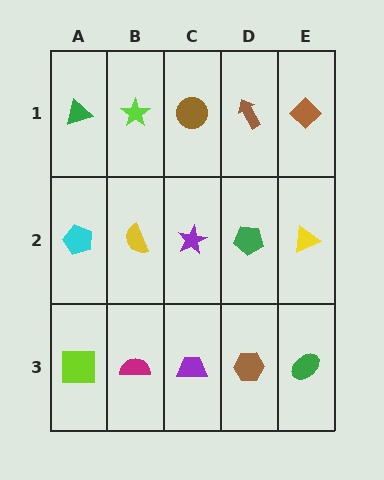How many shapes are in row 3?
5 shapes.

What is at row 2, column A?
A cyan pentagon.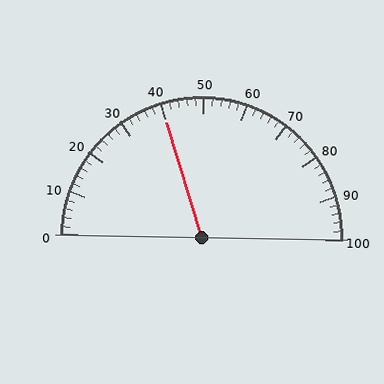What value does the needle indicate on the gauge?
The needle indicates approximately 40.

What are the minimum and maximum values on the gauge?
The gauge ranges from 0 to 100.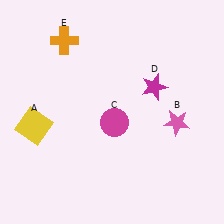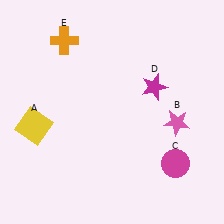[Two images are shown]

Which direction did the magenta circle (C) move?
The magenta circle (C) moved right.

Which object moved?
The magenta circle (C) moved right.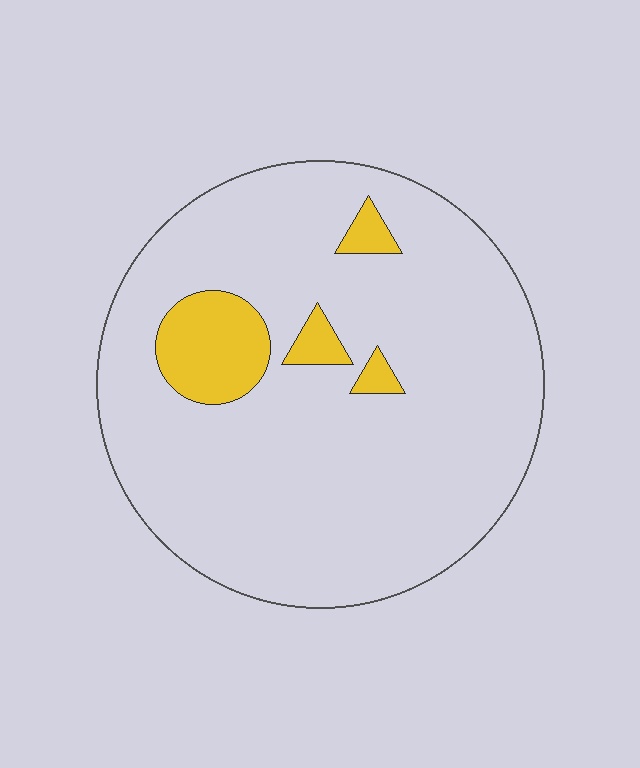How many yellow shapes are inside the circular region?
4.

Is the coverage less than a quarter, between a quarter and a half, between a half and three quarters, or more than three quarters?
Less than a quarter.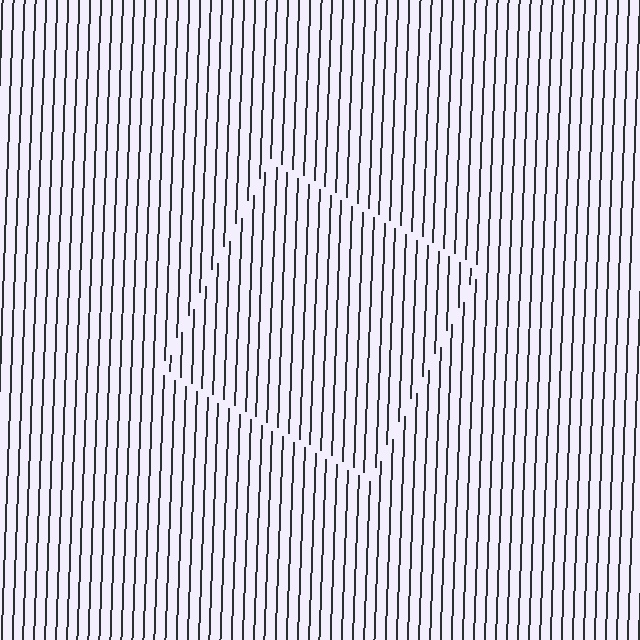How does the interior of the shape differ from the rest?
The interior of the shape contains the same grating, shifted by half a period — the contour is defined by the phase discontinuity where line-ends from the inner and outer gratings abut.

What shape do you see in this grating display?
An illusory square. The interior of the shape contains the same grating, shifted by half a period — the contour is defined by the phase discontinuity where line-ends from the inner and outer gratings abut.